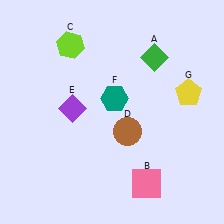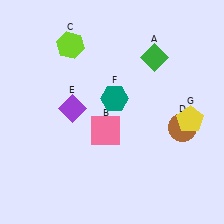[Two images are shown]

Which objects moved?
The objects that moved are: the pink square (B), the brown circle (D), the yellow pentagon (G).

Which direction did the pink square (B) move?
The pink square (B) moved up.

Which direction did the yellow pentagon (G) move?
The yellow pentagon (G) moved down.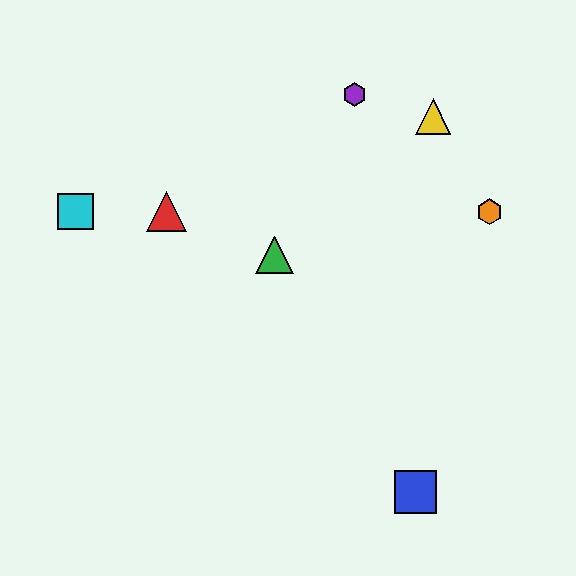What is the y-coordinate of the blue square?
The blue square is at y≈492.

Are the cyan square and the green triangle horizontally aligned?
No, the cyan square is at y≈212 and the green triangle is at y≈255.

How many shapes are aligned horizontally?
3 shapes (the red triangle, the orange hexagon, the cyan square) are aligned horizontally.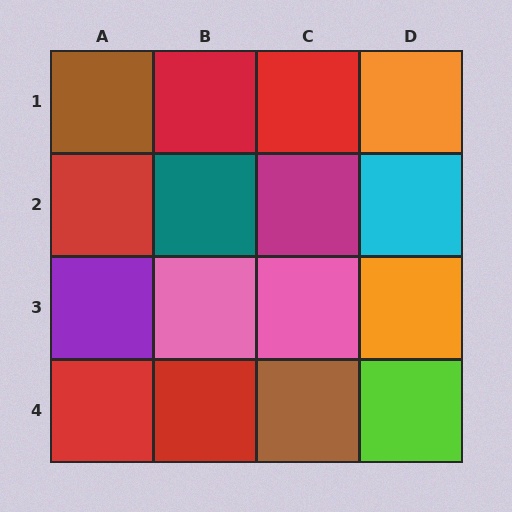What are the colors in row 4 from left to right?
Red, red, brown, lime.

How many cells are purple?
1 cell is purple.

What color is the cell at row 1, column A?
Brown.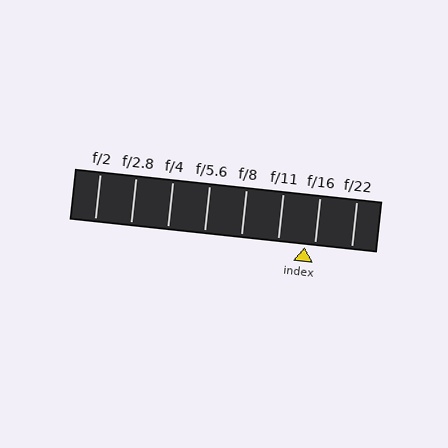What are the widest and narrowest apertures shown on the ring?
The widest aperture shown is f/2 and the narrowest is f/22.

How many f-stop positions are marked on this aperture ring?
There are 8 f-stop positions marked.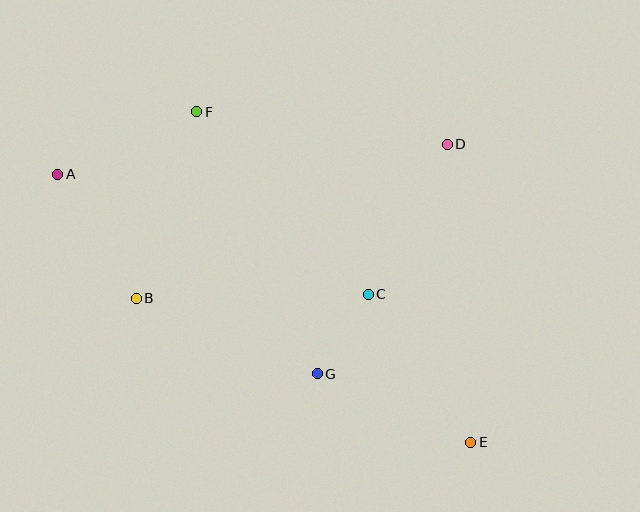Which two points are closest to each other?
Points C and G are closest to each other.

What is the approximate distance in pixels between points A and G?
The distance between A and G is approximately 327 pixels.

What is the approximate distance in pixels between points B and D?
The distance between B and D is approximately 347 pixels.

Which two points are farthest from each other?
Points A and E are farthest from each other.